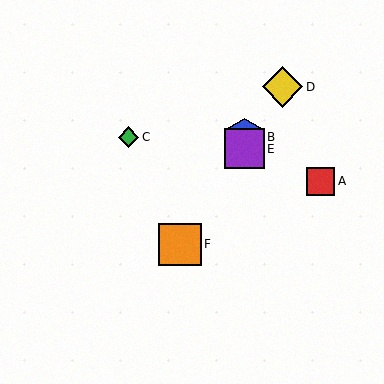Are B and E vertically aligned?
Yes, both are at x≈245.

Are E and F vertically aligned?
No, E is at x≈245 and F is at x≈180.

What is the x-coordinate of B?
Object B is at x≈245.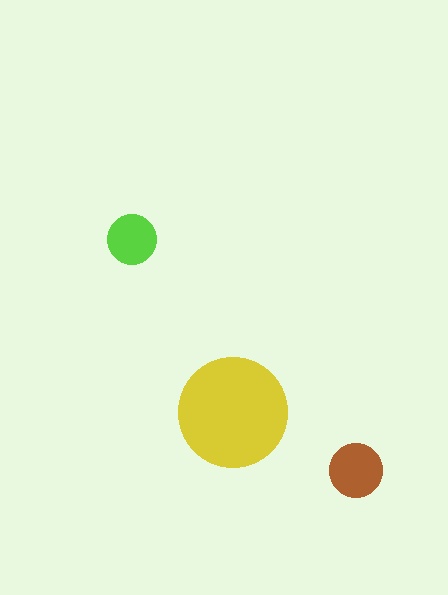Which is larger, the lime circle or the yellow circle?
The yellow one.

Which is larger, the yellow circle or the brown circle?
The yellow one.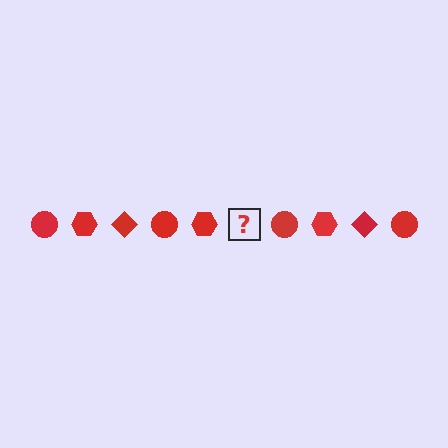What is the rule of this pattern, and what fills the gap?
The rule is that the pattern cycles through circle, hexagon, diamond shapes in red. The gap should be filled with a red diamond.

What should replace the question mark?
The question mark should be replaced with a red diamond.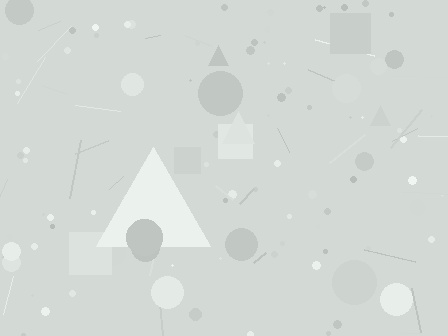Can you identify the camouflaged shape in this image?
The camouflaged shape is a triangle.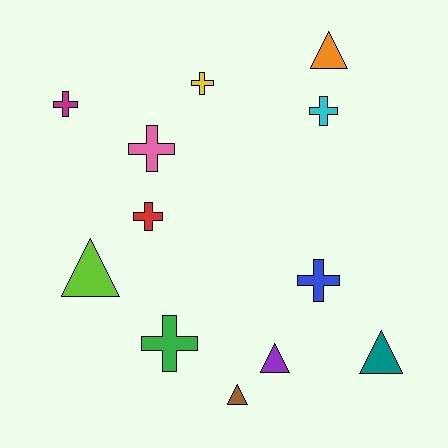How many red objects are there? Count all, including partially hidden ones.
There is 1 red object.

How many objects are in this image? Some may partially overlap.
There are 12 objects.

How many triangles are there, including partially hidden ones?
There are 5 triangles.